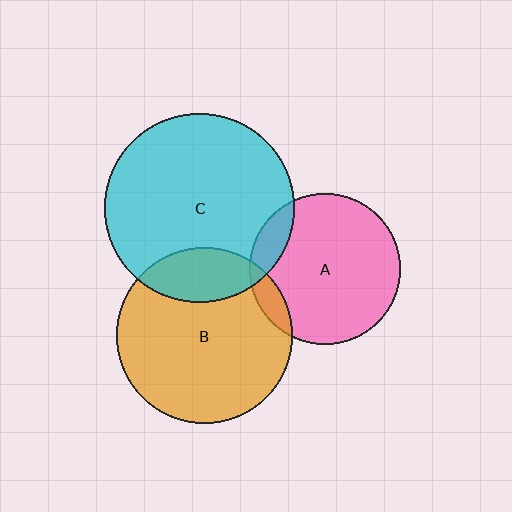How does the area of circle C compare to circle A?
Approximately 1.6 times.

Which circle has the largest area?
Circle C (cyan).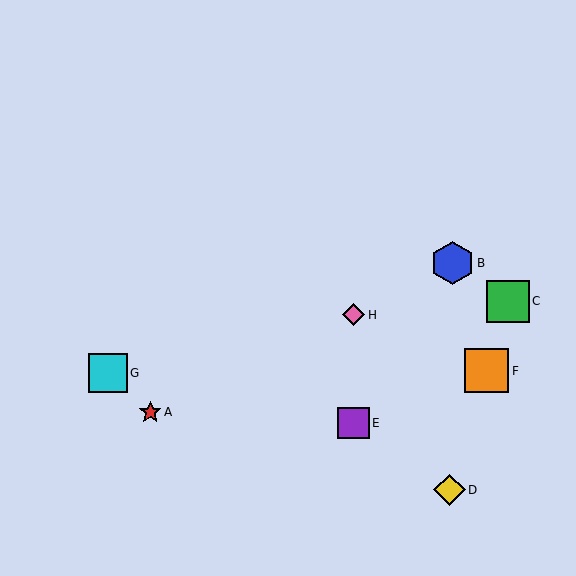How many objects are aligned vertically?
2 objects (E, H) are aligned vertically.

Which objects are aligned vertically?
Objects E, H are aligned vertically.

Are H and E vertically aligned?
Yes, both are at x≈354.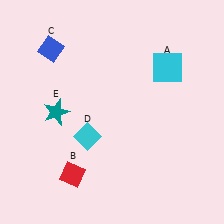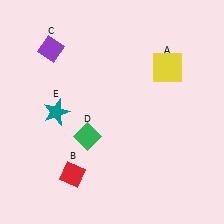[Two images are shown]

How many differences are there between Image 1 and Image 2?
There are 3 differences between the two images.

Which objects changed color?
A changed from cyan to yellow. C changed from blue to purple. D changed from cyan to green.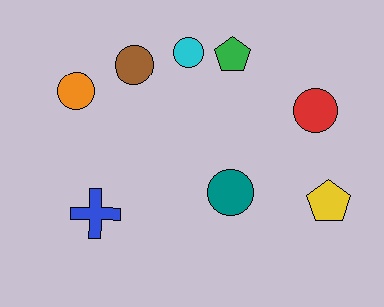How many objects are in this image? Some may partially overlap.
There are 8 objects.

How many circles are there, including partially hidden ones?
There are 5 circles.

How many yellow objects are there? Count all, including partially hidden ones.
There is 1 yellow object.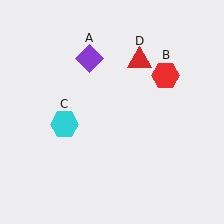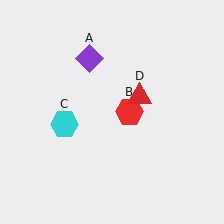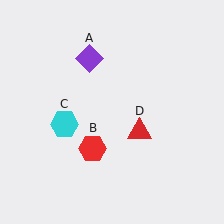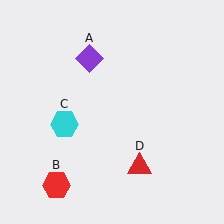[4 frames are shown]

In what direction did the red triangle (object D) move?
The red triangle (object D) moved down.